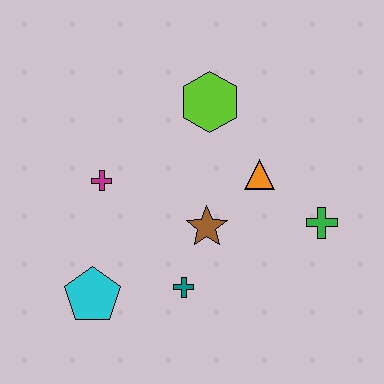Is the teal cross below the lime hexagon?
Yes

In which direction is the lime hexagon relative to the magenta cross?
The lime hexagon is to the right of the magenta cross.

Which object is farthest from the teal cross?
The lime hexagon is farthest from the teal cross.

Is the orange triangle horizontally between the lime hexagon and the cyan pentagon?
No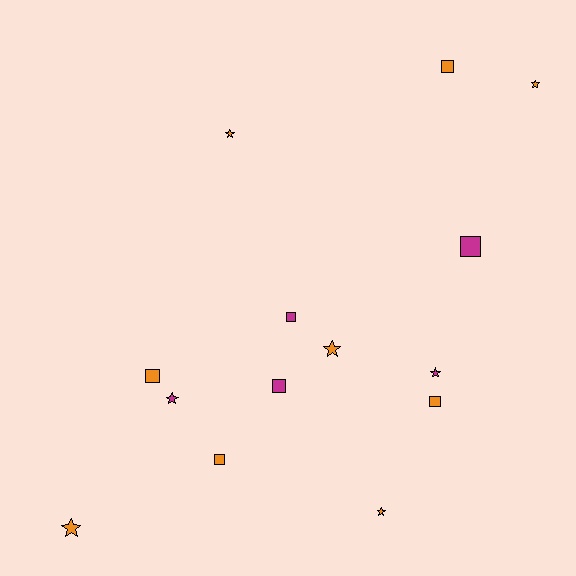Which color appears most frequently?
Orange, with 9 objects.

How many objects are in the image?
There are 14 objects.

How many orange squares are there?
There are 4 orange squares.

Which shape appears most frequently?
Star, with 7 objects.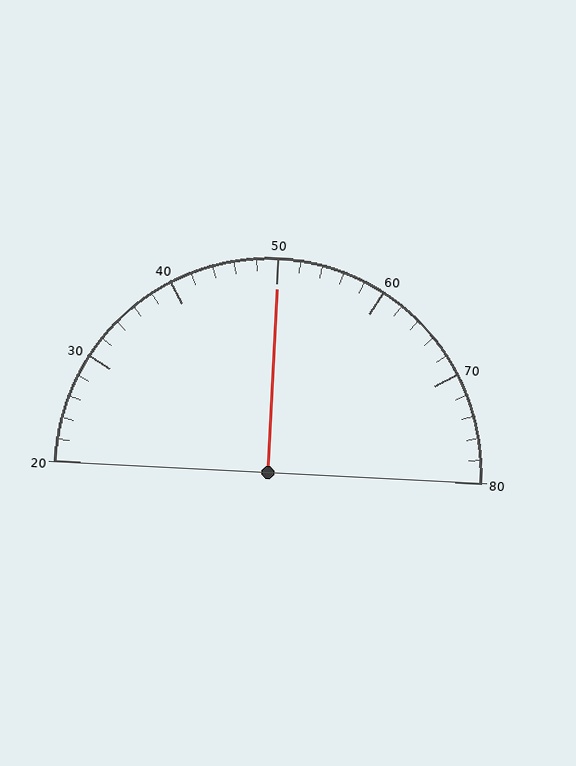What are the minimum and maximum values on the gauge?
The gauge ranges from 20 to 80.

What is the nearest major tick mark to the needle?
The nearest major tick mark is 50.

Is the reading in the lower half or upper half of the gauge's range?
The reading is in the upper half of the range (20 to 80).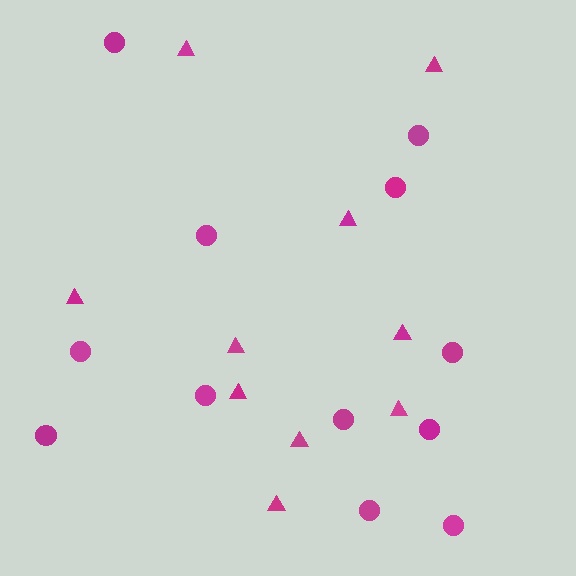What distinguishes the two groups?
There are 2 groups: one group of triangles (10) and one group of circles (12).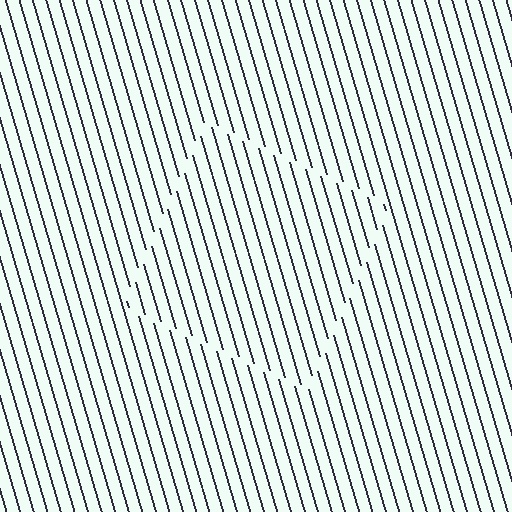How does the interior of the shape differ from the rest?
The interior of the shape contains the same grating, shifted by half a period — the contour is defined by the phase discontinuity where line-ends from the inner and outer gratings abut.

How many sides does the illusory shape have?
4 sides — the line-ends trace a square.